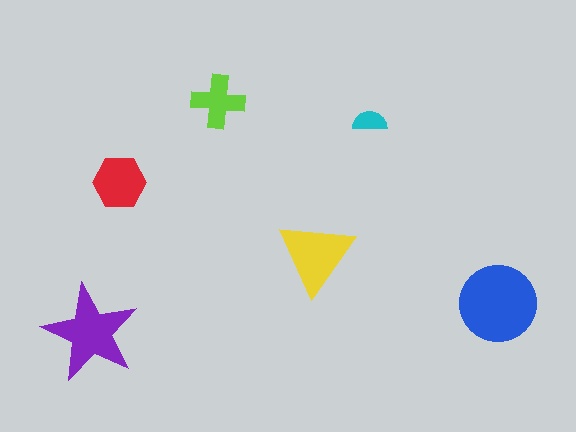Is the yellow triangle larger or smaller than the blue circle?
Smaller.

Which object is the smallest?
The cyan semicircle.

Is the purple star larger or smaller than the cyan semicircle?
Larger.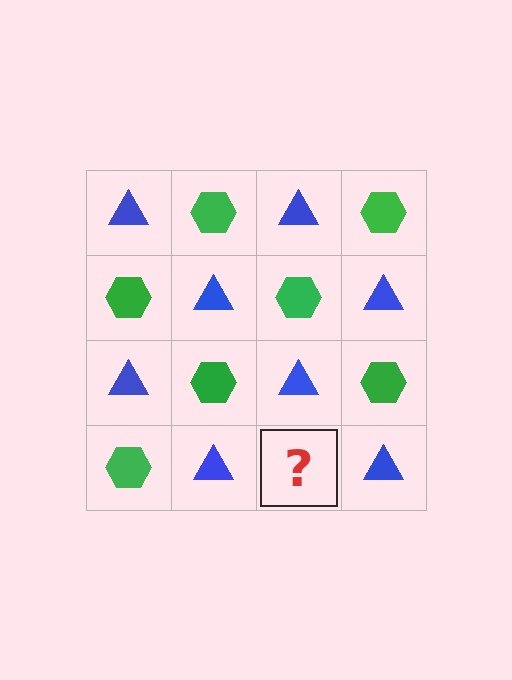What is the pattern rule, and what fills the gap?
The rule is that it alternates blue triangle and green hexagon in a checkerboard pattern. The gap should be filled with a green hexagon.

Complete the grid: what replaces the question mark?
The question mark should be replaced with a green hexagon.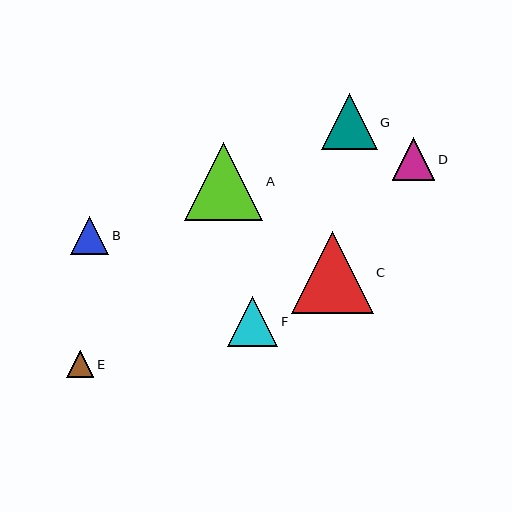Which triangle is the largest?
Triangle C is the largest with a size of approximately 82 pixels.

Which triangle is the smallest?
Triangle E is the smallest with a size of approximately 27 pixels.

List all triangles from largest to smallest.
From largest to smallest: C, A, G, F, D, B, E.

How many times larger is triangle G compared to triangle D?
Triangle G is approximately 1.3 times the size of triangle D.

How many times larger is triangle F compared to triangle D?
Triangle F is approximately 1.2 times the size of triangle D.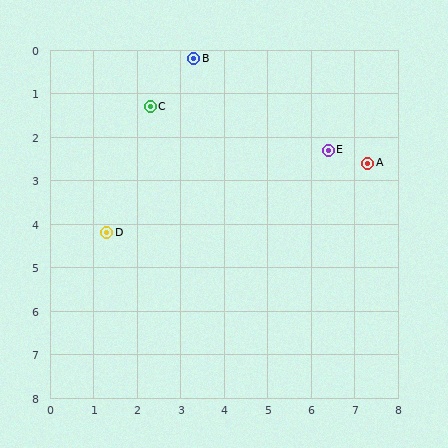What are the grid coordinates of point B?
Point B is at approximately (3.3, 0.2).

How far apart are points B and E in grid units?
Points B and E are about 3.7 grid units apart.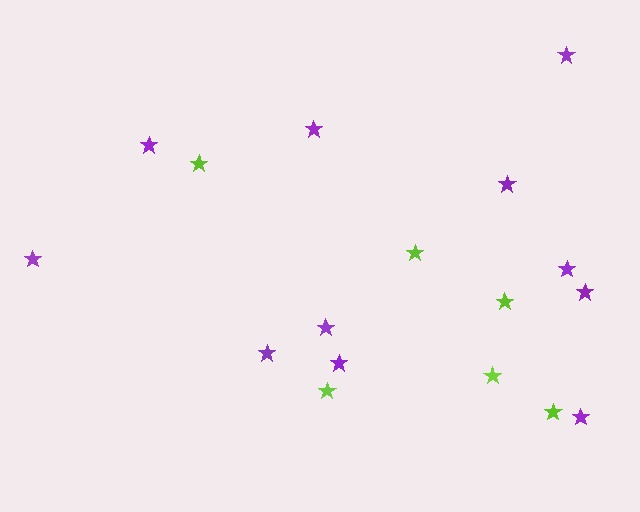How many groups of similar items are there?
There are 2 groups: one group of lime stars (6) and one group of purple stars (11).